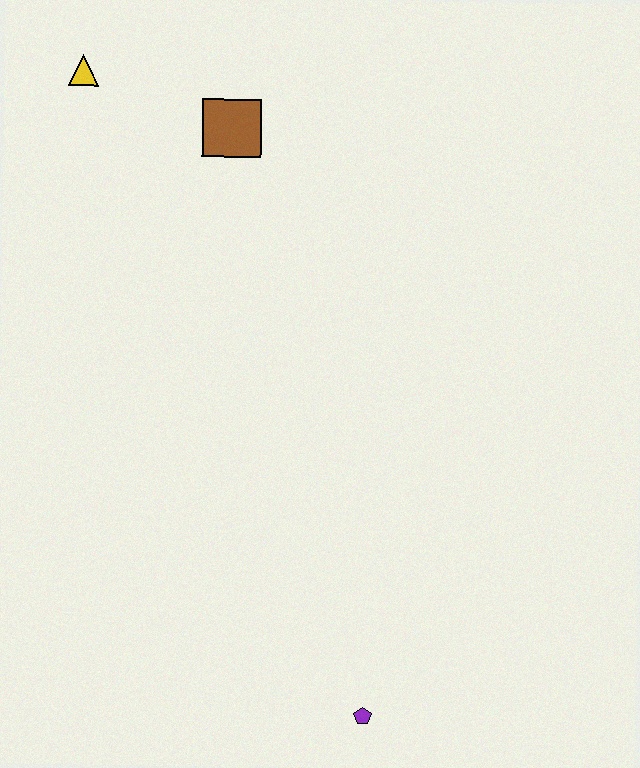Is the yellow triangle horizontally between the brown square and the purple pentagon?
No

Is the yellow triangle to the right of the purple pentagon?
No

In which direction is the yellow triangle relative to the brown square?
The yellow triangle is to the left of the brown square.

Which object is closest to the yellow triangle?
The brown square is closest to the yellow triangle.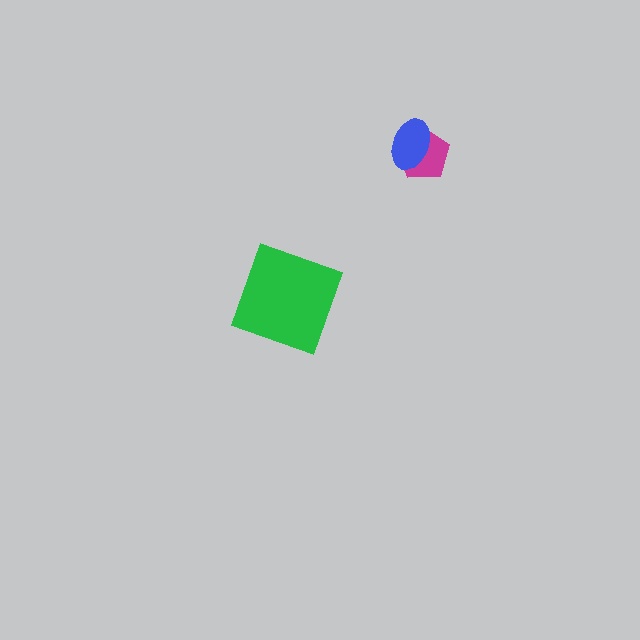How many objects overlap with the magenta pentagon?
1 object overlaps with the magenta pentagon.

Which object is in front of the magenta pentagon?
The blue ellipse is in front of the magenta pentagon.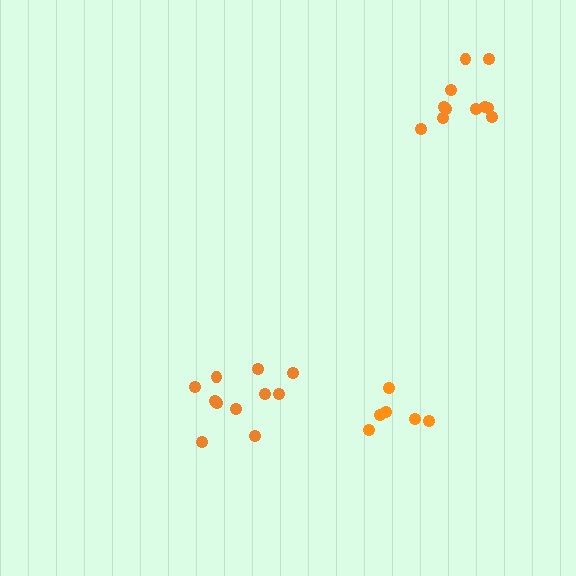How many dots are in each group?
Group 1: 11 dots, Group 2: 6 dots, Group 3: 11 dots (28 total).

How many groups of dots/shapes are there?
There are 3 groups.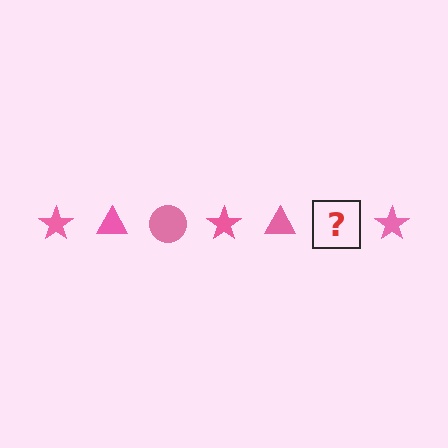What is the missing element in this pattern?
The missing element is a pink circle.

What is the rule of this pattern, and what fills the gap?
The rule is that the pattern cycles through star, triangle, circle shapes in pink. The gap should be filled with a pink circle.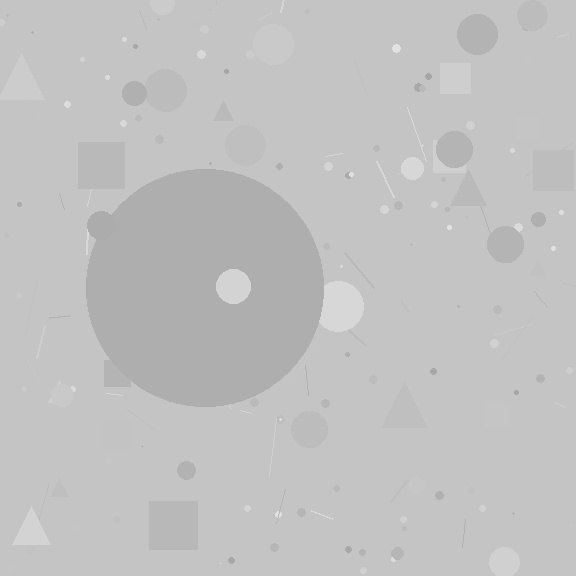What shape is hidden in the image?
A circle is hidden in the image.